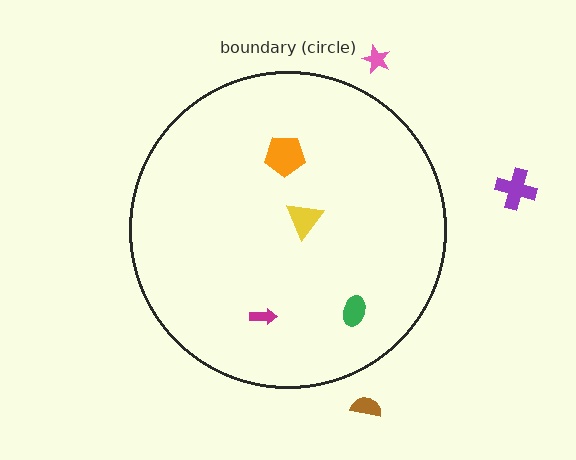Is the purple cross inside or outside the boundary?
Outside.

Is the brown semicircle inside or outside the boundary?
Outside.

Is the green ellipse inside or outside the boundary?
Inside.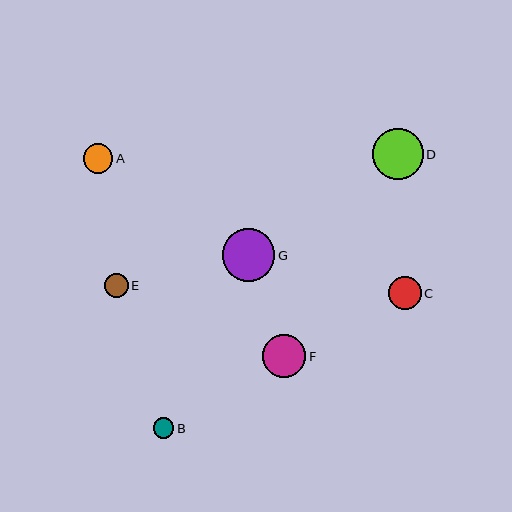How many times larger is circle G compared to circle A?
Circle G is approximately 1.8 times the size of circle A.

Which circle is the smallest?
Circle B is the smallest with a size of approximately 20 pixels.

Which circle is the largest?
Circle G is the largest with a size of approximately 53 pixels.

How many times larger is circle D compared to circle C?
Circle D is approximately 1.5 times the size of circle C.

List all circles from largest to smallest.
From largest to smallest: G, D, F, C, A, E, B.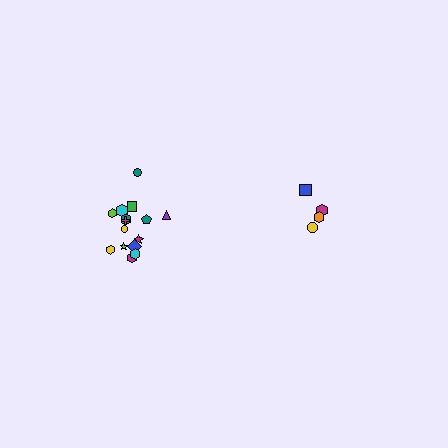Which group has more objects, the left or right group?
The left group.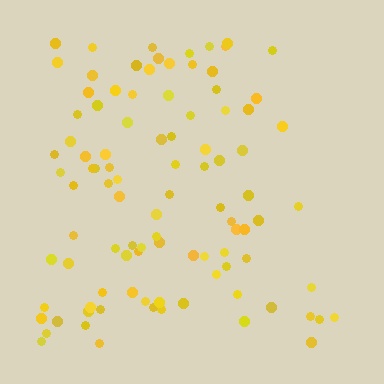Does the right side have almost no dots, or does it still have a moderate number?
Still a moderate number, just noticeably fewer than the left.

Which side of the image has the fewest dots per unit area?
The right.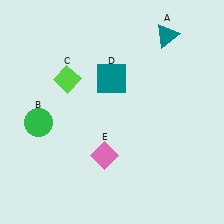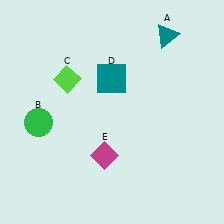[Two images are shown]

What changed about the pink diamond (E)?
In Image 1, E is pink. In Image 2, it changed to magenta.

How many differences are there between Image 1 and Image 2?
There is 1 difference between the two images.